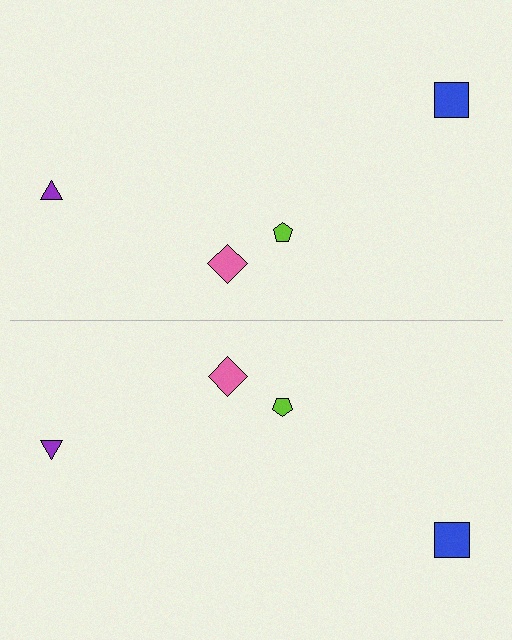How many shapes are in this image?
There are 8 shapes in this image.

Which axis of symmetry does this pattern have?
The pattern has a horizontal axis of symmetry running through the center of the image.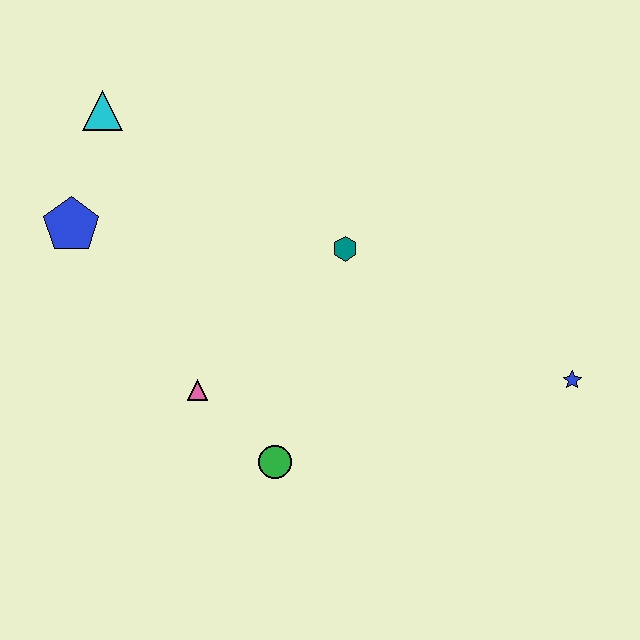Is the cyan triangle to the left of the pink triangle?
Yes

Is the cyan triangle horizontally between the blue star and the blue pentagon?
Yes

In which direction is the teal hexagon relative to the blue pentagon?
The teal hexagon is to the right of the blue pentagon.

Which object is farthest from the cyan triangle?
The blue star is farthest from the cyan triangle.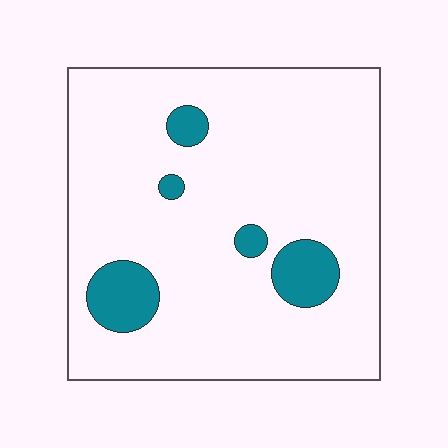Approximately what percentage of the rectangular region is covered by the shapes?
Approximately 10%.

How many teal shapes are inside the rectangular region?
5.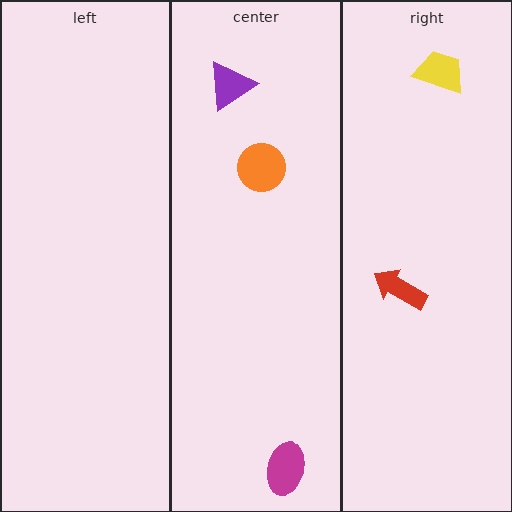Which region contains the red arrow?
The right region.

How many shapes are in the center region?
3.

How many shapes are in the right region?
2.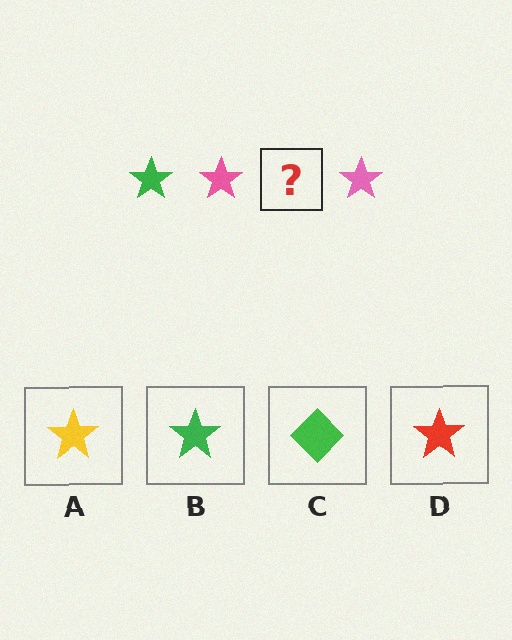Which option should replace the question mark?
Option B.